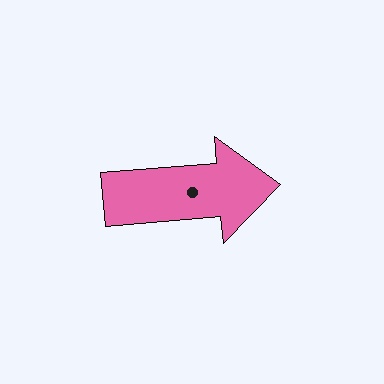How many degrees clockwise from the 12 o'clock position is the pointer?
Approximately 85 degrees.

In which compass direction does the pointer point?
East.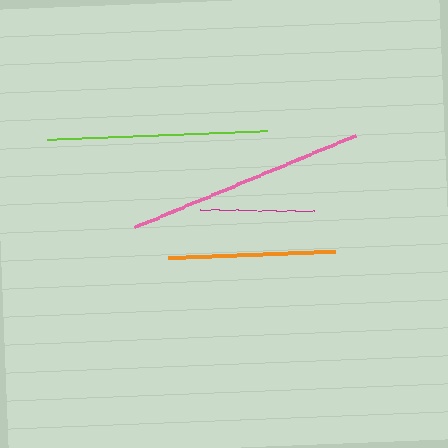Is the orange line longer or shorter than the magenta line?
The orange line is longer than the magenta line.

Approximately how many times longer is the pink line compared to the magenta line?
The pink line is approximately 2.1 times the length of the magenta line.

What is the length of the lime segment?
The lime segment is approximately 221 pixels long.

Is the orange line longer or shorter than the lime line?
The lime line is longer than the orange line.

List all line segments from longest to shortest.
From longest to shortest: pink, lime, orange, magenta.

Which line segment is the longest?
The pink line is the longest at approximately 238 pixels.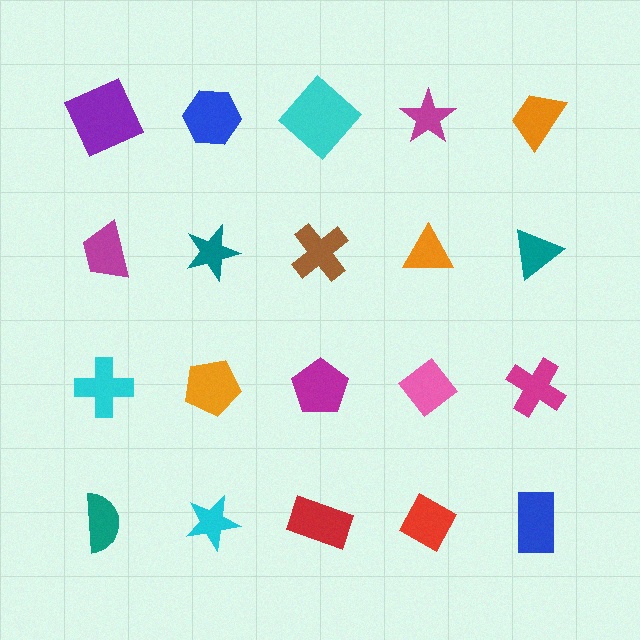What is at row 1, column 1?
A purple square.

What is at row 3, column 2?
An orange pentagon.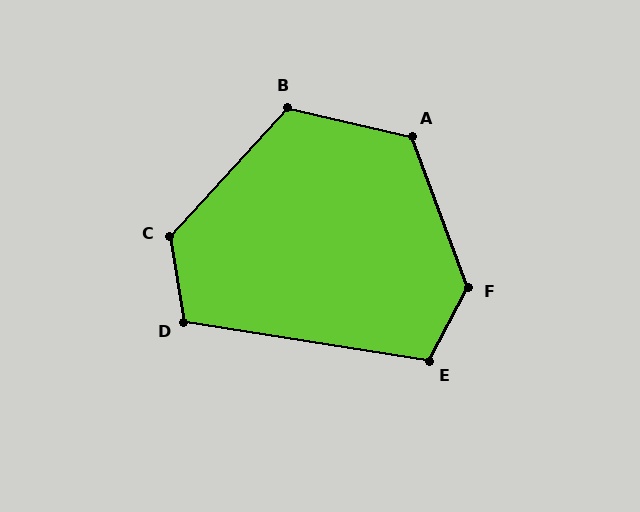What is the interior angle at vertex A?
Approximately 123 degrees (obtuse).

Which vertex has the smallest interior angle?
D, at approximately 108 degrees.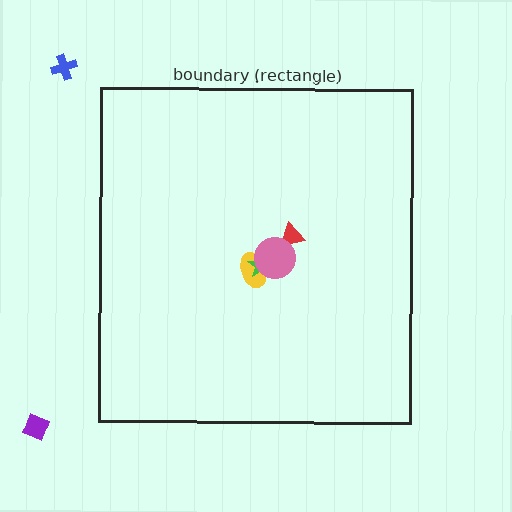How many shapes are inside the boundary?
4 inside, 2 outside.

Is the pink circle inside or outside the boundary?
Inside.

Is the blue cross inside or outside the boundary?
Outside.